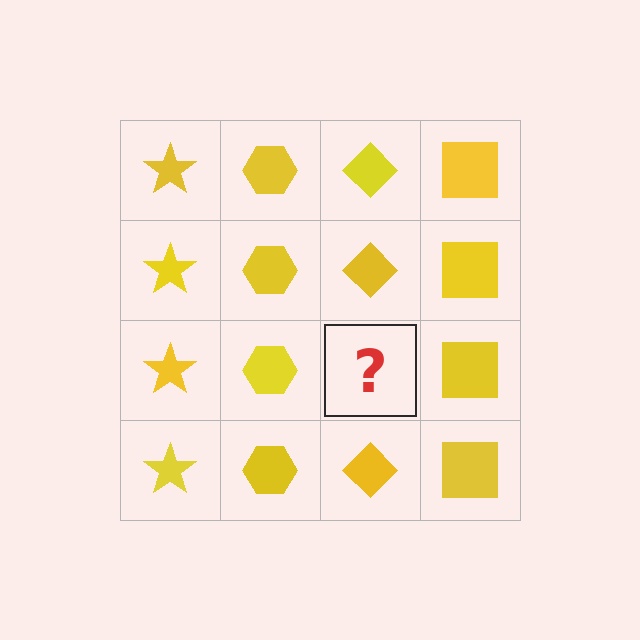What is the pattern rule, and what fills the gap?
The rule is that each column has a consistent shape. The gap should be filled with a yellow diamond.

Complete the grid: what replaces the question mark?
The question mark should be replaced with a yellow diamond.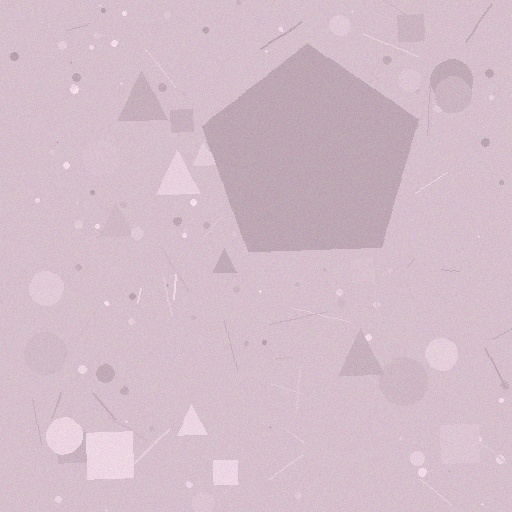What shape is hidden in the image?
A pentagon is hidden in the image.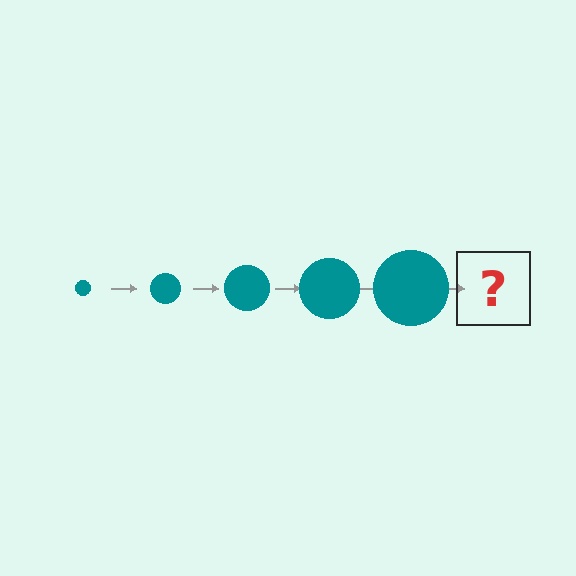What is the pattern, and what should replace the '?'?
The pattern is that the circle gets progressively larger each step. The '?' should be a teal circle, larger than the previous one.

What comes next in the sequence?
The next element should be a teal circle, larger than the previous one.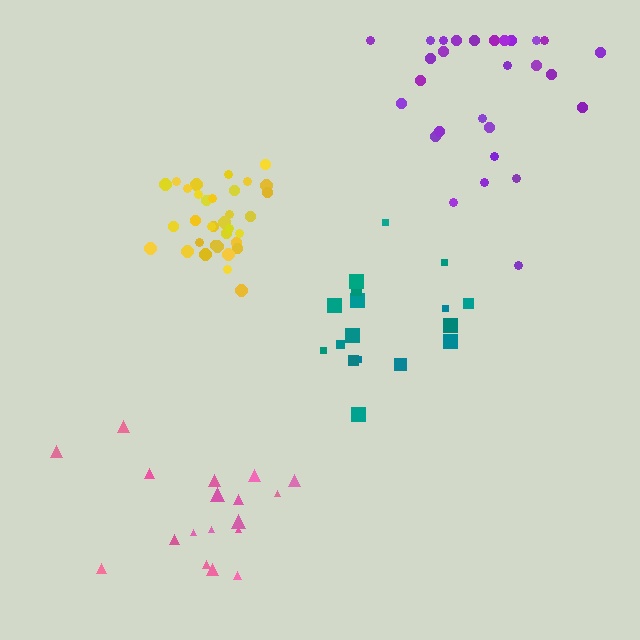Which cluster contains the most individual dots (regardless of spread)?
Yellow (34).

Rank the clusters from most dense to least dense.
yellow, teal, pink, purple.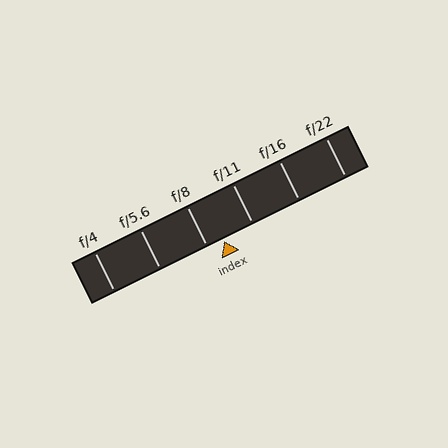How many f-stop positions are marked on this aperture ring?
There are 6 f-stop positions marked.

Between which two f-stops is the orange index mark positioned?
The index mark is between f/8 and f/11.